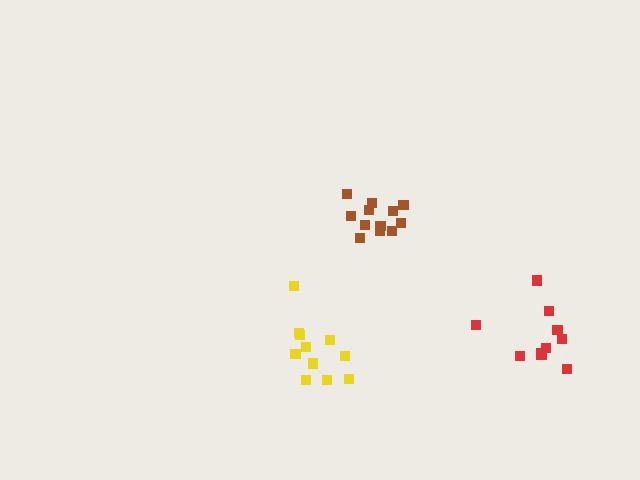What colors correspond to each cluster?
The clusters are colored: red, brown, yellow.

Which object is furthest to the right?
The red cluster is rightmost.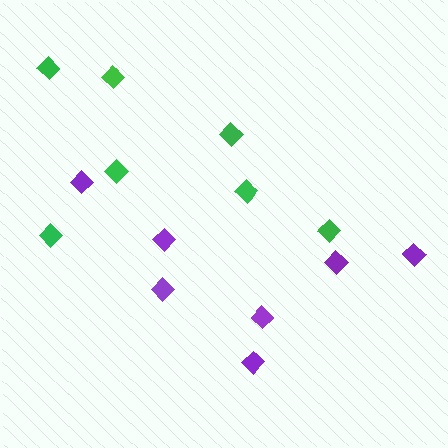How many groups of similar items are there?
There are 2 groups: one group of green diamonds (7) and one group of purple diamonds (7).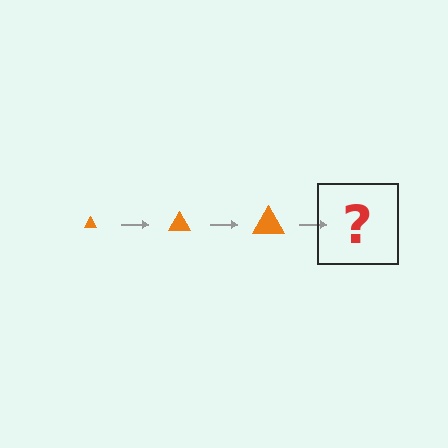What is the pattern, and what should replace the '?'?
The pattern is that the triangle gets progressively larger each step. The '?' should be an orange triangle, larger than the previous one.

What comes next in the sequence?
The next element should be an orange triangle, larger than the previous one.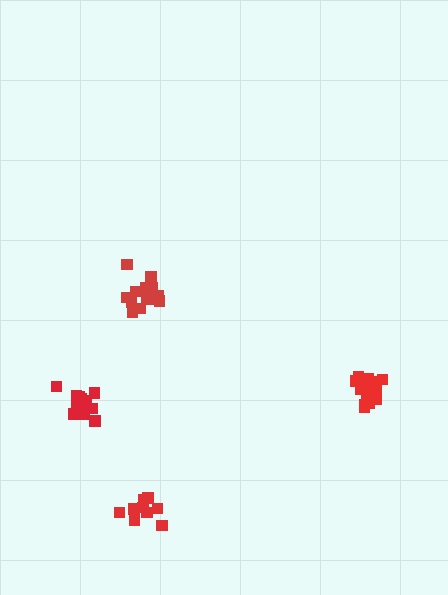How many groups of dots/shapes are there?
There are 4 groups.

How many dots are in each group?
Group 1: 14 dots, Group 2: 10 dots, Group 3: 15 dots, Group 4: 14 dots (53 total).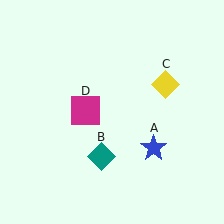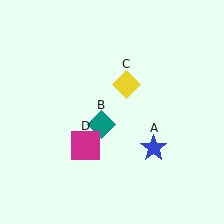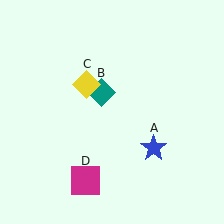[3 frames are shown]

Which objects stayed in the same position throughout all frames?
Blue star (object A) remained stationary.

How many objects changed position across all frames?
3 objects changed position: teal diamond (object B), yellow diamond (object C), magenta square (object D).